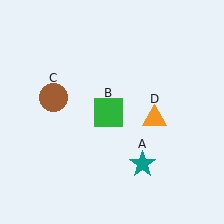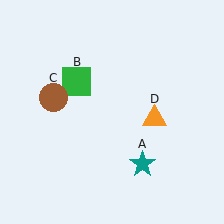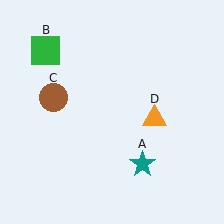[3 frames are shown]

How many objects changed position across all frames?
1 object changed position: green square (object B).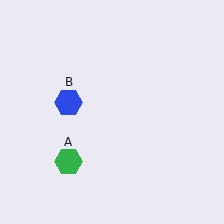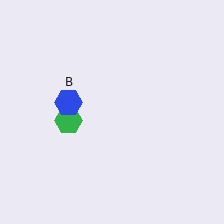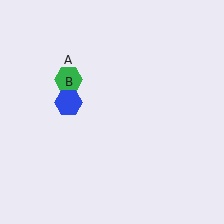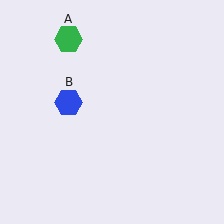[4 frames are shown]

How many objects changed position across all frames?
1 object changed position: green hexagon (object A).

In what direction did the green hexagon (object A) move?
The green hexagon (object A) moved up.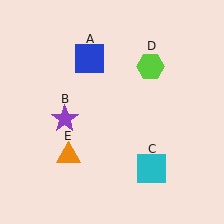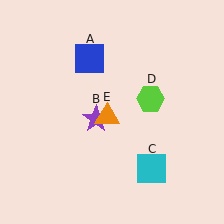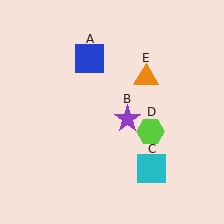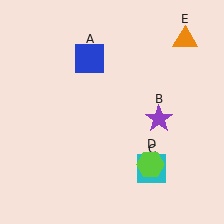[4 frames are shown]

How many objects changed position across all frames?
3 objects changed position: purple star (object B), lime hexagon (object D), orange triangle (object E).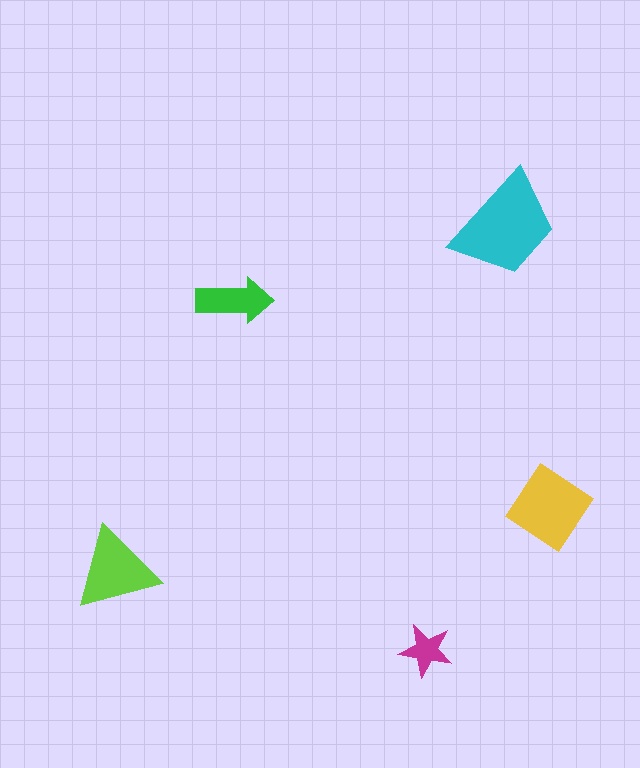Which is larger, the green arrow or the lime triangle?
The lime triangle.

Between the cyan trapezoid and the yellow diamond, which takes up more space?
The cyan trapezoid.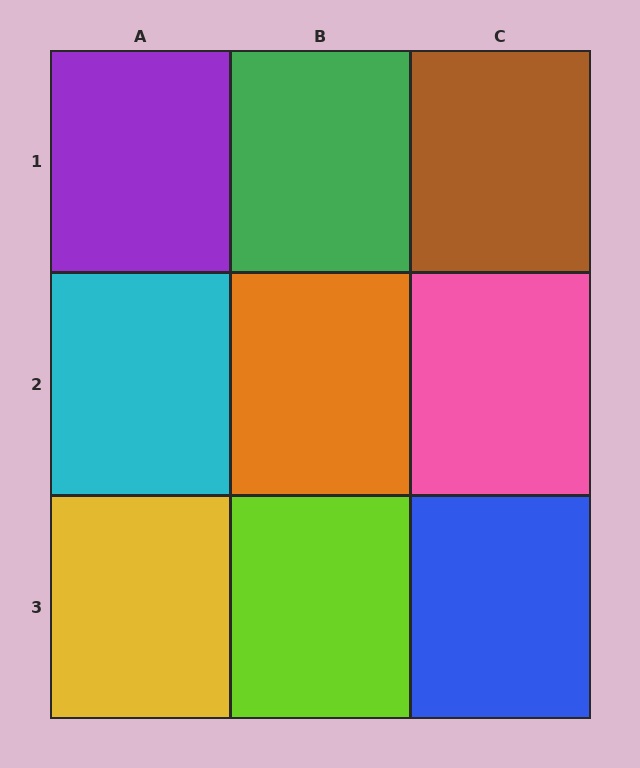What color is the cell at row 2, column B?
Orange.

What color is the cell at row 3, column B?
Lime.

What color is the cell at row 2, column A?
Cyan.